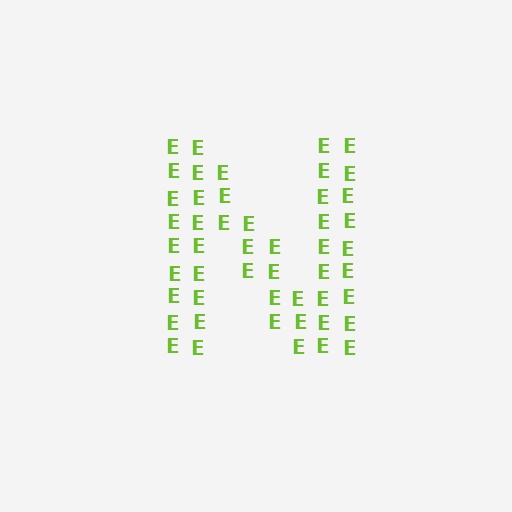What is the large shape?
The large shape is the letter N.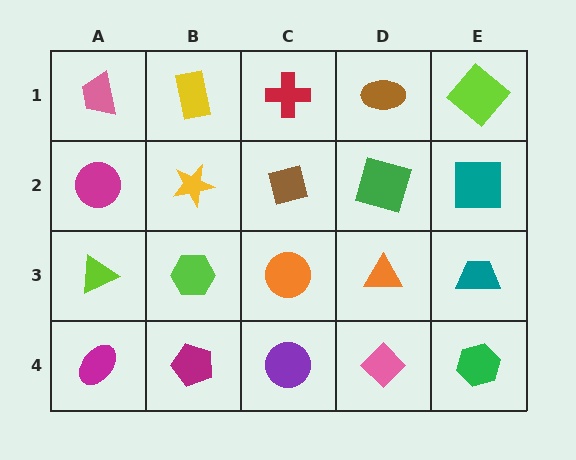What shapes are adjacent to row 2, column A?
A pink trapezoid (row 1, column A), a lime triangle (row 3, column A), a yellow star (row 2, column B).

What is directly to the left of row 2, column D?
A brown square.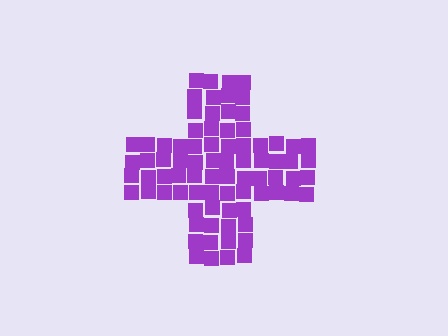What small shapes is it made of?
It is made of small squares.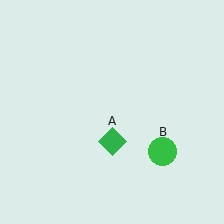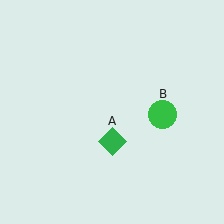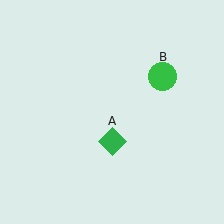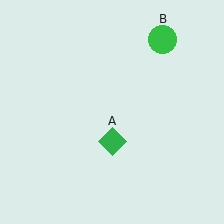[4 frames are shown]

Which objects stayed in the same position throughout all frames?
Green diamond (object A) remained stationary.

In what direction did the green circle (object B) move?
The green circle (object B) moved up.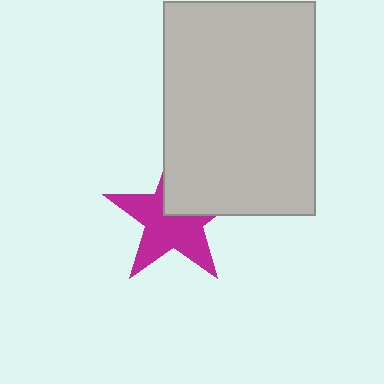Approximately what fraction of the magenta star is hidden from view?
Roughly 35% of the magenta star is hidden behind the light gray rectangle.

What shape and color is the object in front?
The object in front is a light gray rectangle.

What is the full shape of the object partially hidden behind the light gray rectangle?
The partially hidden object is a magenta star.